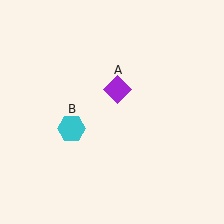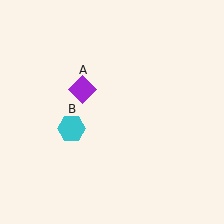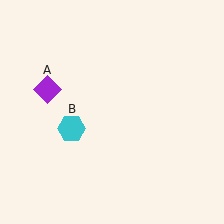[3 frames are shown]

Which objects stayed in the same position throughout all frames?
Cyan hexagon (object B) remained stationary.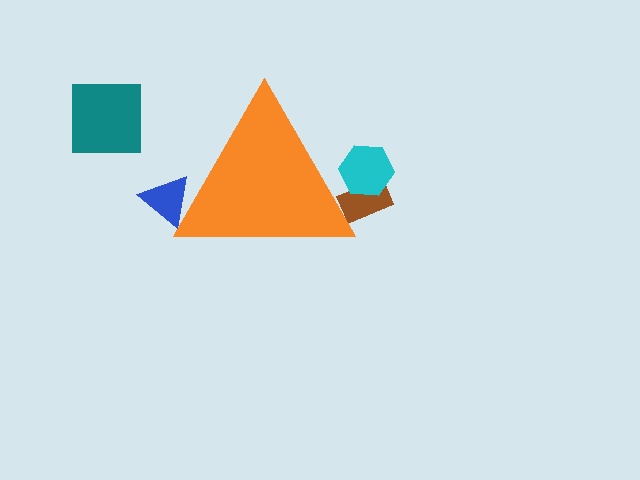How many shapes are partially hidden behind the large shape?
3 shapes are partially hidden.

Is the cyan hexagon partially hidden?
Yes, the cyan hexagon is partially hidden behind the orange triangle.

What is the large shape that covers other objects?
An orange triangle.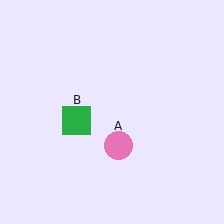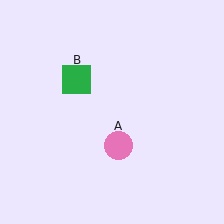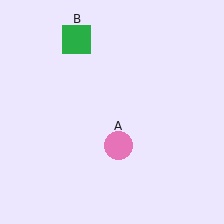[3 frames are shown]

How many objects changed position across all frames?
1 object changed position: green square (object B).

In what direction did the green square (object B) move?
The green square (object B) moved up.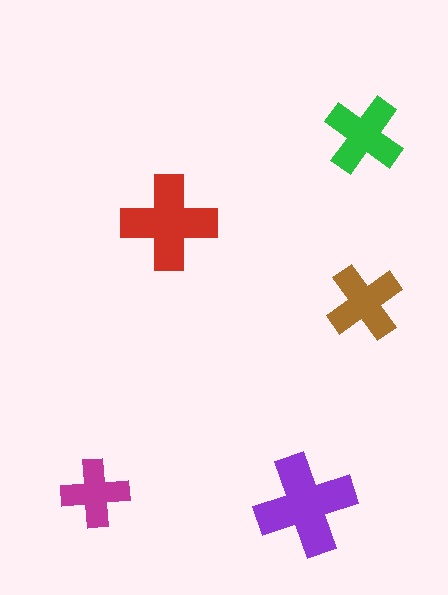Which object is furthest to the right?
The brown cross is rightmost.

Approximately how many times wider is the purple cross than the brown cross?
About 1.5 times wider.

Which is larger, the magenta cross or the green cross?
The green one.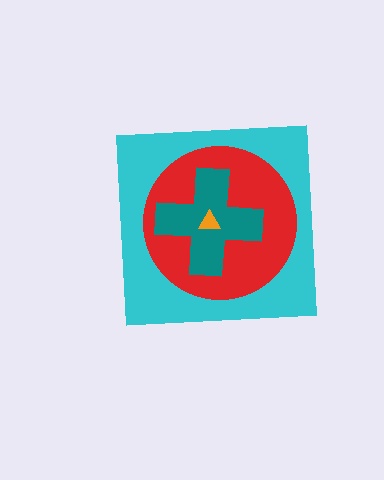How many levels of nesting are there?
4.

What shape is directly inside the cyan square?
The red circle.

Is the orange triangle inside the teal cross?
Yes.